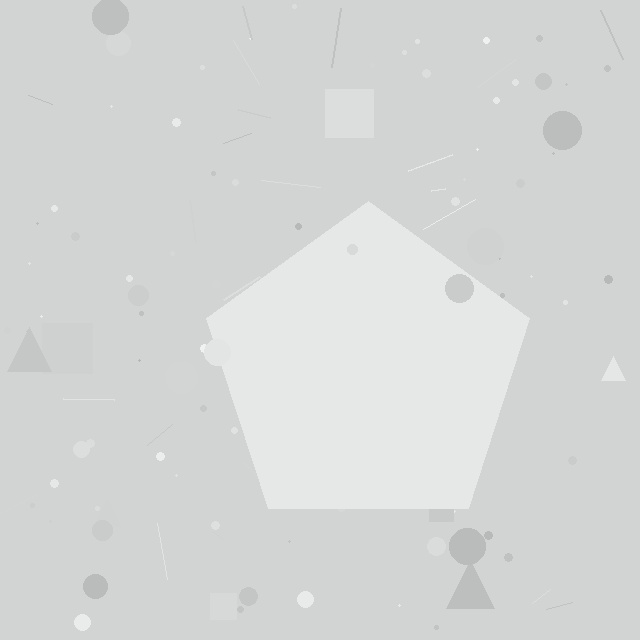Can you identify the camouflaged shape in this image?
The camouflaged shape is a pentagon.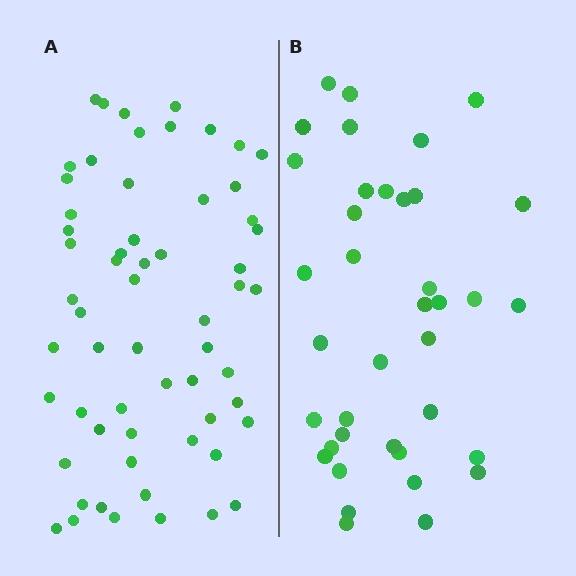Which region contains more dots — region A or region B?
Region A (the left region) has more dots.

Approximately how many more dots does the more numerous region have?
Region A has approximately 20 more dots than region B.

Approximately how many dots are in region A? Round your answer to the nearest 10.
About 60 dots.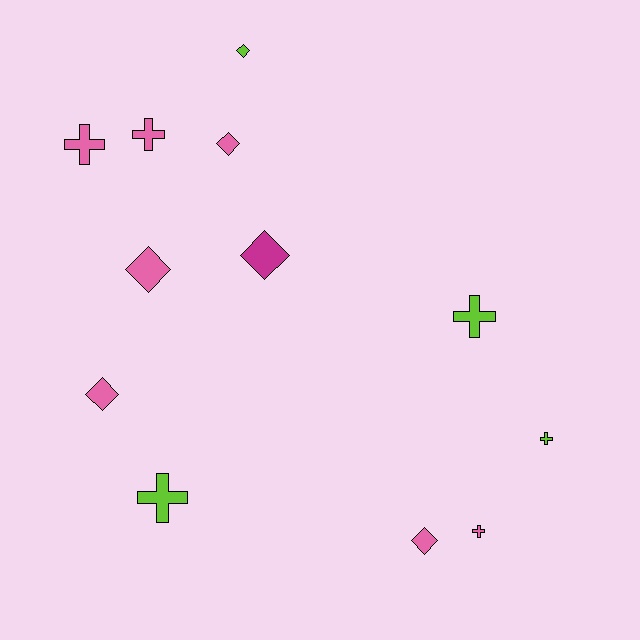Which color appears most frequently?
Pink, with 7 objects.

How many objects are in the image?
There are 12 objects.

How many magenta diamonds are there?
There is 1 magenta diamond.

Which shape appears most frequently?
Cross, with 6 objects.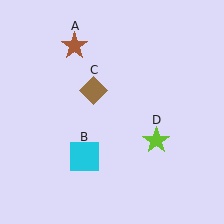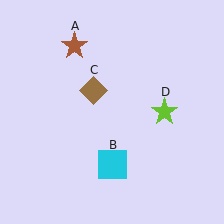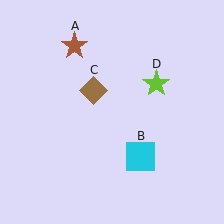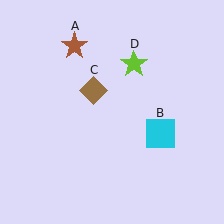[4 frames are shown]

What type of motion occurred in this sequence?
The cyan square (object B), lime star (object D) rotated counterclockwise around the center of the scene.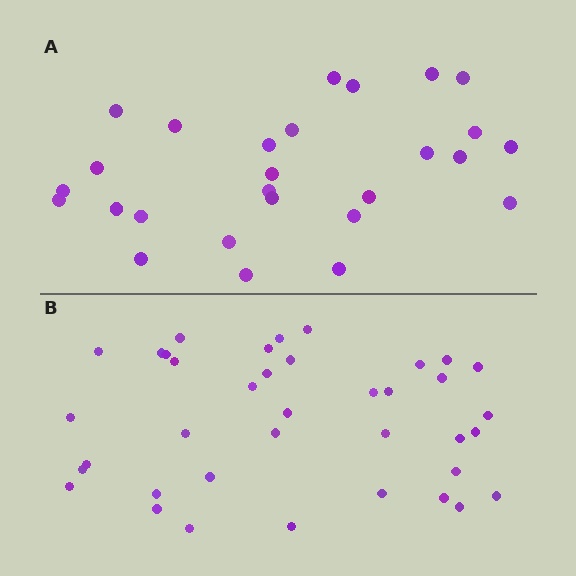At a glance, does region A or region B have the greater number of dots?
Region B (the bottom region) has more dots.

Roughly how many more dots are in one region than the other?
Region B has roughly 12 or so more dots than region A.